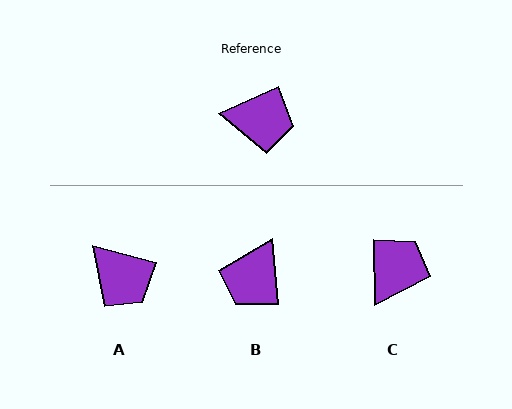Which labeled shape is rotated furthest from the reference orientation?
B, about 109 degrees away.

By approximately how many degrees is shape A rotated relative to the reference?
Approximately 39 degrees clockwise.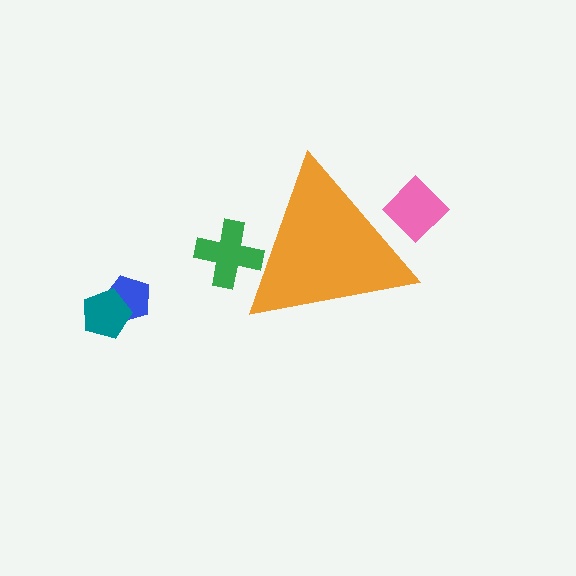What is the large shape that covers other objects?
An orange triangle.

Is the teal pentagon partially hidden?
No, the teal pentagon is fully visible.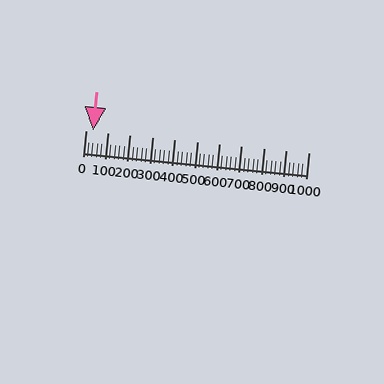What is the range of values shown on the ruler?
The ruler shows values from 0 to 1000.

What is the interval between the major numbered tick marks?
The major tick marks are spaced 100 units apart.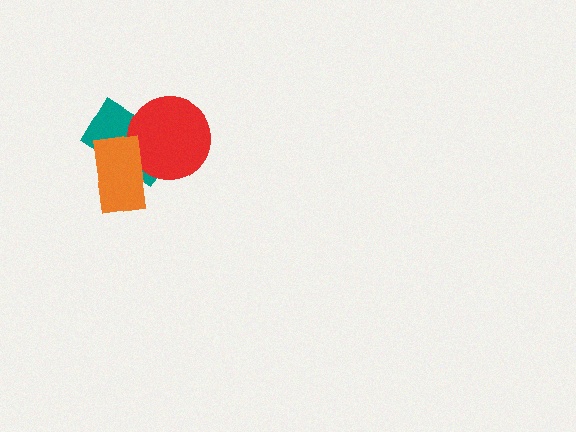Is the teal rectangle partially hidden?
Yes, it is partially covered by another shape.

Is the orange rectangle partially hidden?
No, no other shape covers it.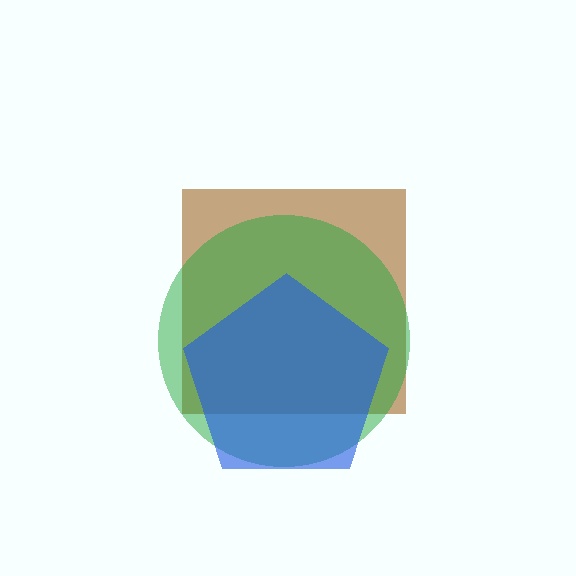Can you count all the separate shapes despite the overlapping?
Yes, there are 3 separate shapes.